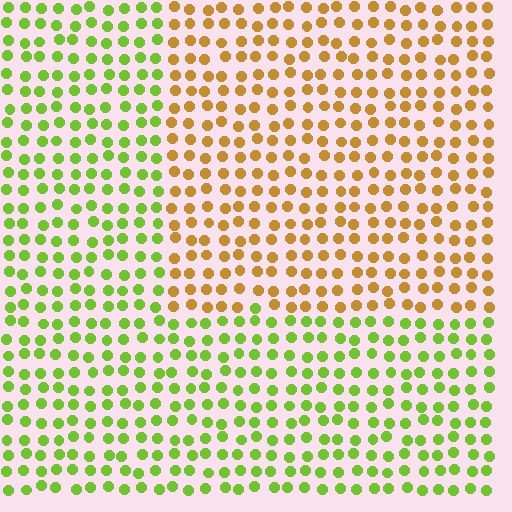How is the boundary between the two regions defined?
The boundary is defined purely by a slight shift in hue (about 56 degrees). Spacing, size, and orientation are identical on both sides.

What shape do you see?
I see a rectangle.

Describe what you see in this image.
The image is filled with small lime elements in a uniform arrangement. A rectangle-shaped region is visible where the elements are tinted to a slightly different hue, forming a subtle color boundary.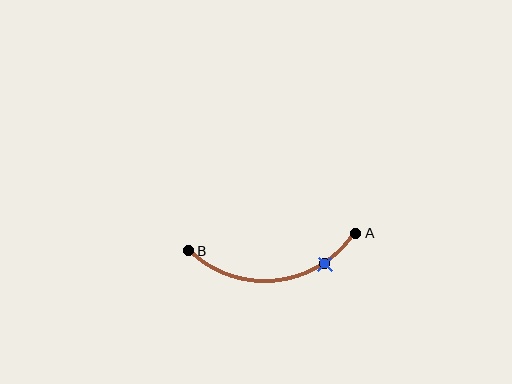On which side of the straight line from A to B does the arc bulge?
The arc bulges below the straight line connecting A and B.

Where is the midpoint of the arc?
The arc midpoint is the point on the curve farthest from the straight line joining A and B. It sits below that line.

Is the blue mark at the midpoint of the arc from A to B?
No. The blue mark lies on the arc but is closer to endpoint A. The arc midpoint would be at the point on the curve equidistant along the arc from both A and B.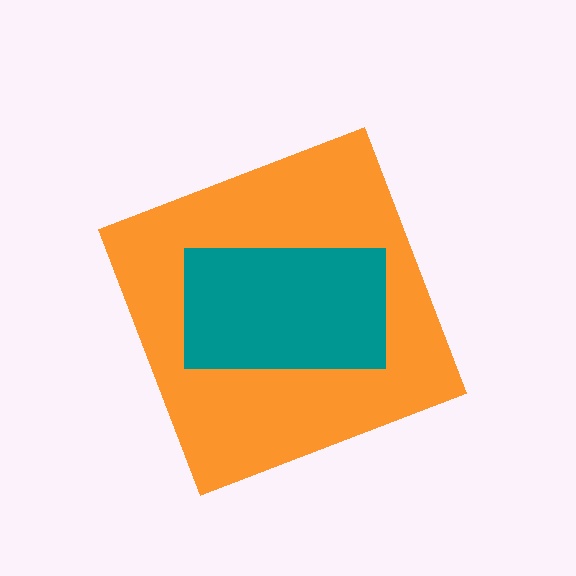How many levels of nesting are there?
2.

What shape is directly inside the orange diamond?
The teal rectangle.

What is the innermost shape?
The teal rectangle.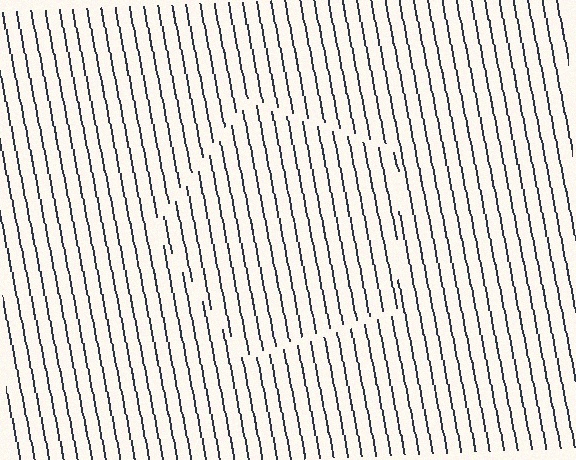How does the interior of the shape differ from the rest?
The interior of the shape contains the same grating, shifted by half a period — the contour is defined by the phase discontinuity where line-ends from the inner and outer gratings abut.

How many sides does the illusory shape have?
5 sides — the line-ends trace a pentagon.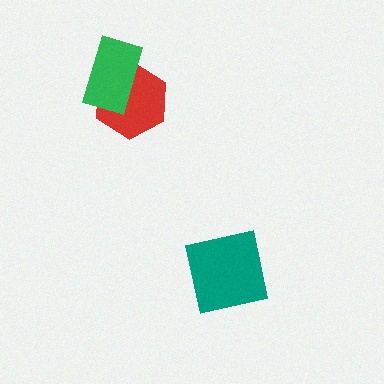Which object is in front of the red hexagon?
The green rectangle is in front of the red hexagon.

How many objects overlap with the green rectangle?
1 object overlaps with the green rectangle.